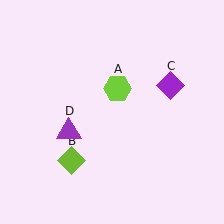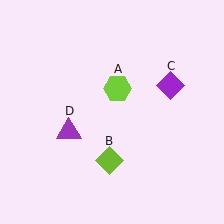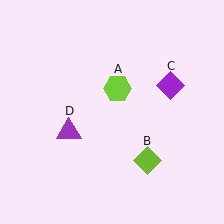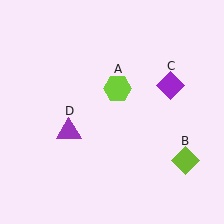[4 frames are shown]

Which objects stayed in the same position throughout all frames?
Lime hexagon (object A) and purple diamond (object C) and purple triangle (object D) remained stationary.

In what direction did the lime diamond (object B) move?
The lime diamond (object B) moved right.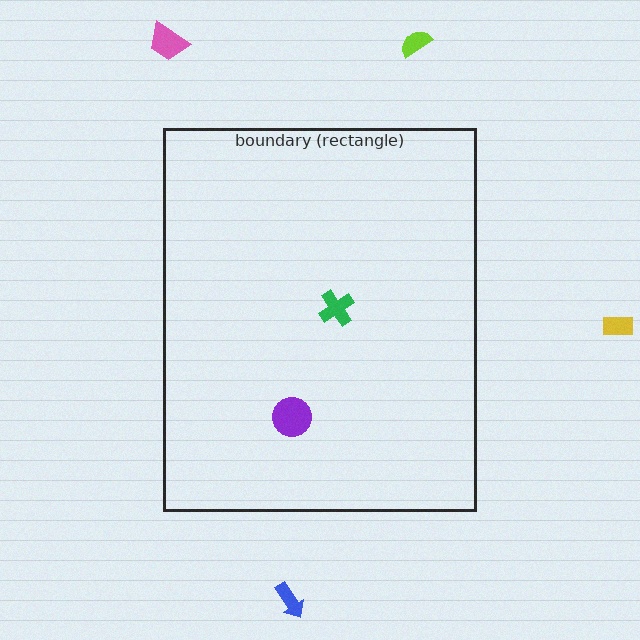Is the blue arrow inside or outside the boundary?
Outside.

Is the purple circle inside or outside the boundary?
Inside.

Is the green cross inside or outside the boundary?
Inside.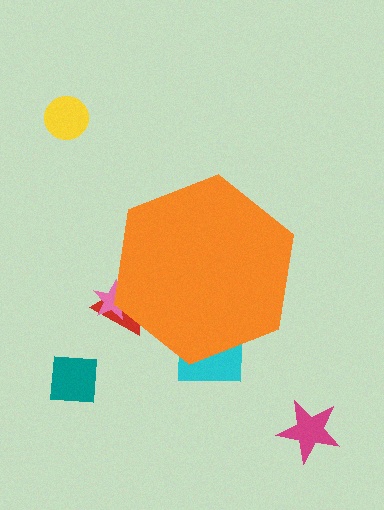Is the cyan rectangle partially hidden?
Yes, the cyan rectangle is partially hidden behind the orange hexagon.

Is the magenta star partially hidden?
No, the magenta star is fully visible.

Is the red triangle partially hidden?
Yes, the red triangle is partially hidden behind the orange hexagon.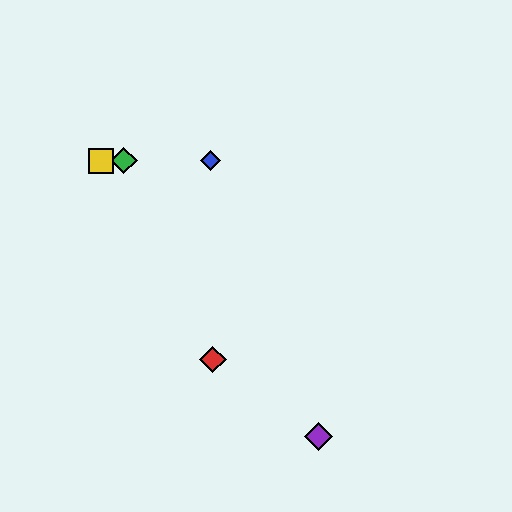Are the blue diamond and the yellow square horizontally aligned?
Yes, both are at y≈161.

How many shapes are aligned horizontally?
3 shapes (the blue diamond, the green diamond, the yellow square) are aligned horizontally.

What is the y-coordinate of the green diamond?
The green diamond is at y≈161.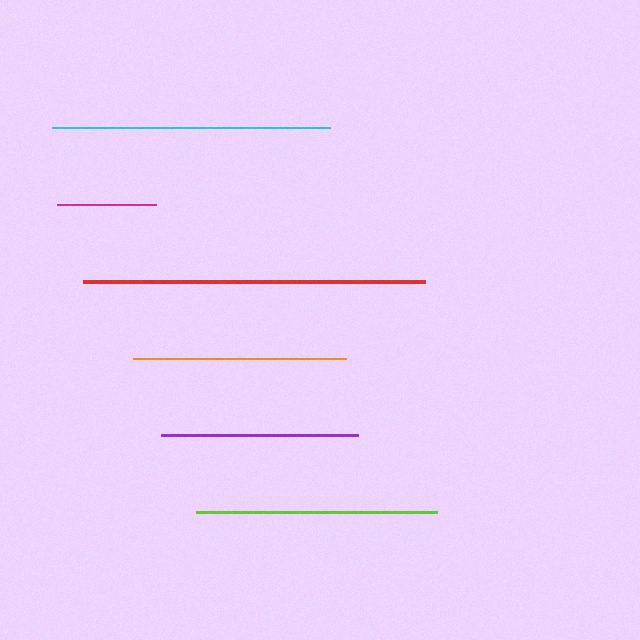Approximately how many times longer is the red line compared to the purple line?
The red line is approximately 1.7 times the length of the purple line.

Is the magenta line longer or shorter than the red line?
The red line is longer than the magenta line.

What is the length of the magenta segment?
The magenta segment is approximately 99 pixels long.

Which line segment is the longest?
The red line is the longest at approximately 342 pixels.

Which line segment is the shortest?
The magenta line is the shortest at approximately 99 pixels.